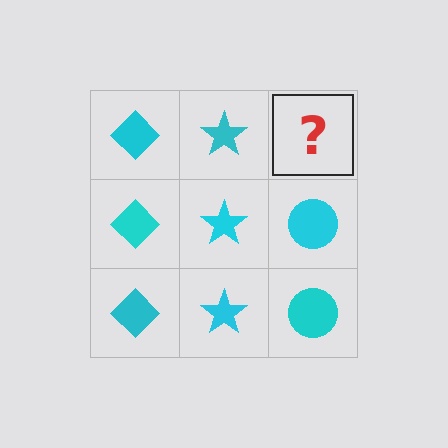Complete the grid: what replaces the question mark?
The question mark should be replaced with a cyan circle.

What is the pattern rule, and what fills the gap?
The rule is that each column has a consistent shape. The gap should be filled with a cyan circle.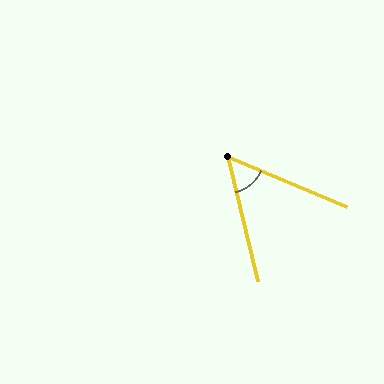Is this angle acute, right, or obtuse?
It is acute.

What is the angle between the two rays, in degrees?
Approximately 54 degrees.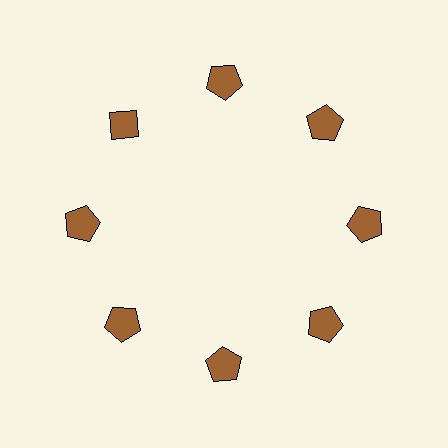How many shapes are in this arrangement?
There are 8 shapes arranged in a ring pattern.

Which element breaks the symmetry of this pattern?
The brown diamond at roughly the 10 o'clock position breaks the symmetry. All other shapes are brown pentagons.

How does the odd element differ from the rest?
It has a different shape: diamond instead of pentagon.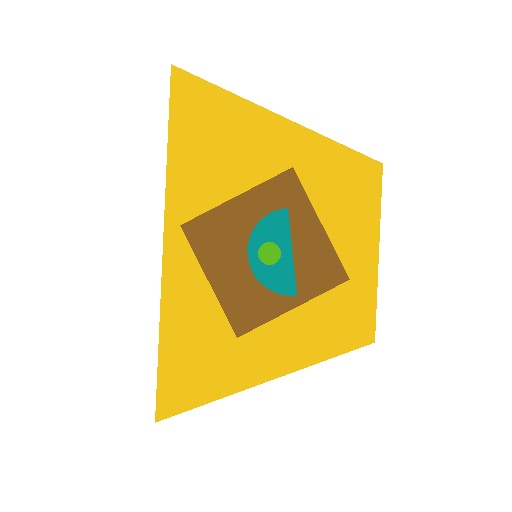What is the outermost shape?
The yellow trapezoid.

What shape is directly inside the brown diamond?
The teal semicircle.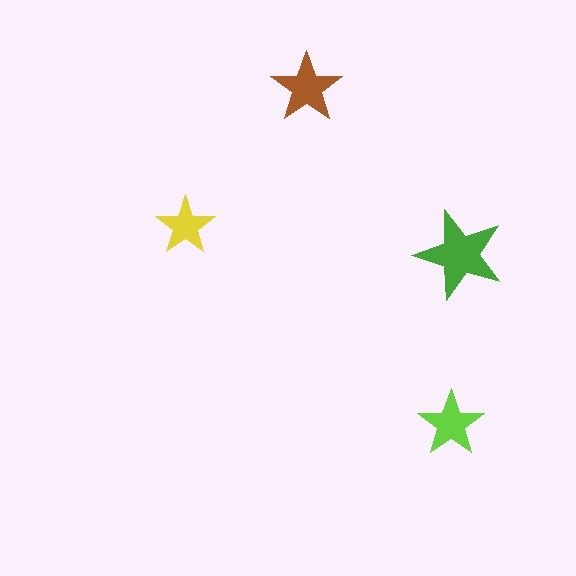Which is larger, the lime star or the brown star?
The brown one.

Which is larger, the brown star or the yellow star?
The brown one.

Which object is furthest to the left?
The yellow star is leftmost.